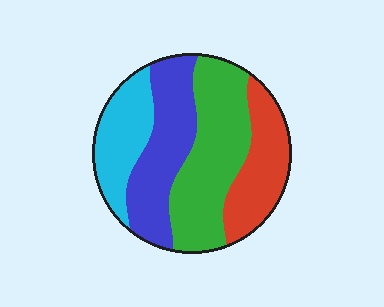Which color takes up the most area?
Green, at roughly 35%.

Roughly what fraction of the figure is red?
Red covers roughly 20% of the figure.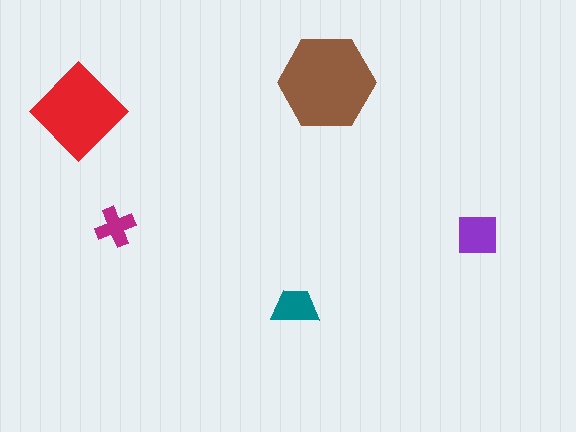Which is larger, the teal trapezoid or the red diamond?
The red diamond.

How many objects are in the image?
There are 5 objects in the image.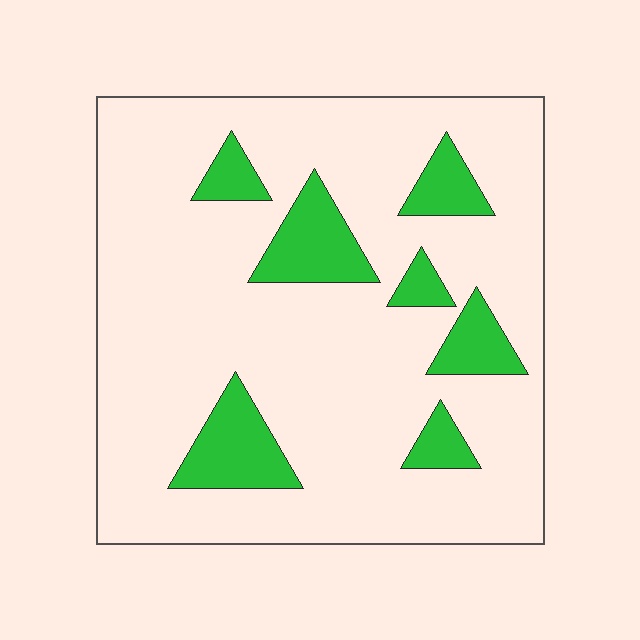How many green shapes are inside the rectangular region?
7.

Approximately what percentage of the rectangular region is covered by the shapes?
Approximately 15%.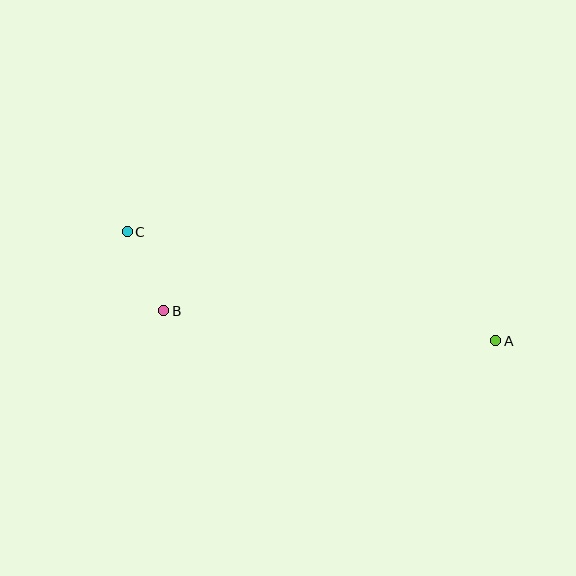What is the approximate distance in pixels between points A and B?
The distance between A and B is approximately 333 pixels.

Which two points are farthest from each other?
Points A and C are farthest from each other.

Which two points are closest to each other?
Points B and C are closest to each other.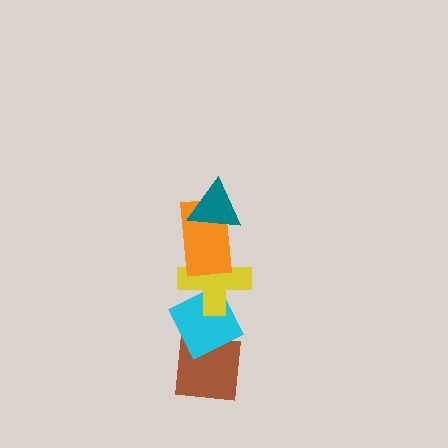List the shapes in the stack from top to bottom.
From top to bottom: the teal triangle, the orange rectangle, the yellow cross, the cyan diamond, the brown square.